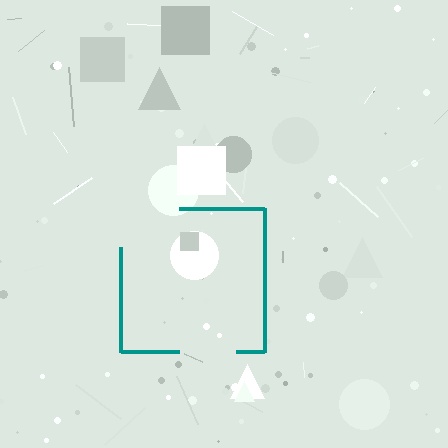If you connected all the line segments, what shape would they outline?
They would outline a square.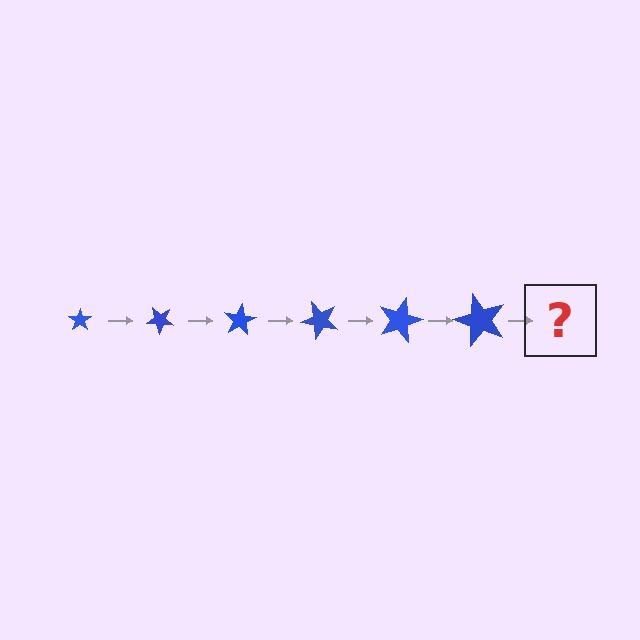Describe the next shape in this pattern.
It should be a star, larger than the previous one and rotated 240 degrees from the start.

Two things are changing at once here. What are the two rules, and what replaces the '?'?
The two rules are that the star grows larger each step and it rotates 40 degrees each step. The '?' should be a star, larger than the previous one and rotated 240 degrees from the start.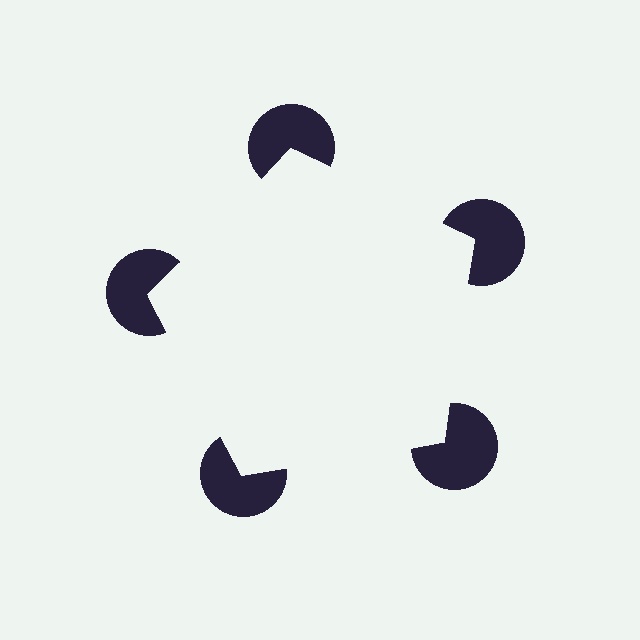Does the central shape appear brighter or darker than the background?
It typically appears slightly brighter than the background, even though no actual brightness change is drawn.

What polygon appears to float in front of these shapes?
An illusory pentagon — its edges are inferred from the aligned wedge cuts in the pac-man discs, not physically drawn.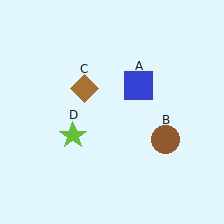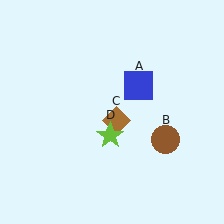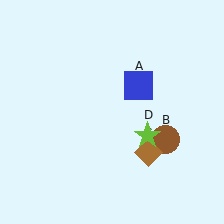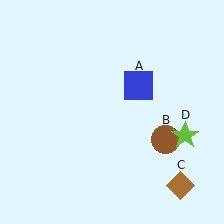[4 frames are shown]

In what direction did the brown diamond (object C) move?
The brown diamond (object C) moved down and to the right.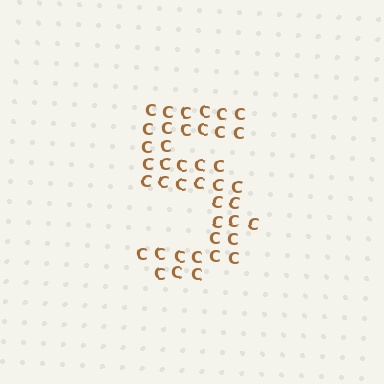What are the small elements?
The small elements are letter C's.